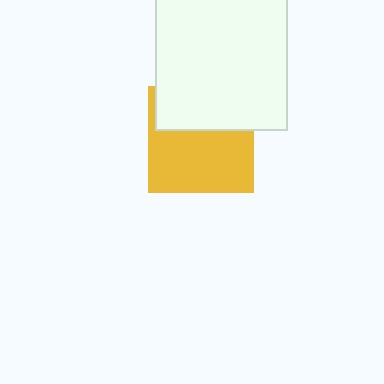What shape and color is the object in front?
The object in front is a white rectangle.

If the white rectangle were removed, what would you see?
You would see the complete yellow square.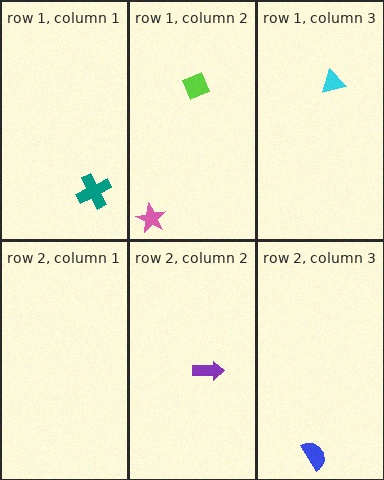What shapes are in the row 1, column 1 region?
The teal cross.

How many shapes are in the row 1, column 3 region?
1.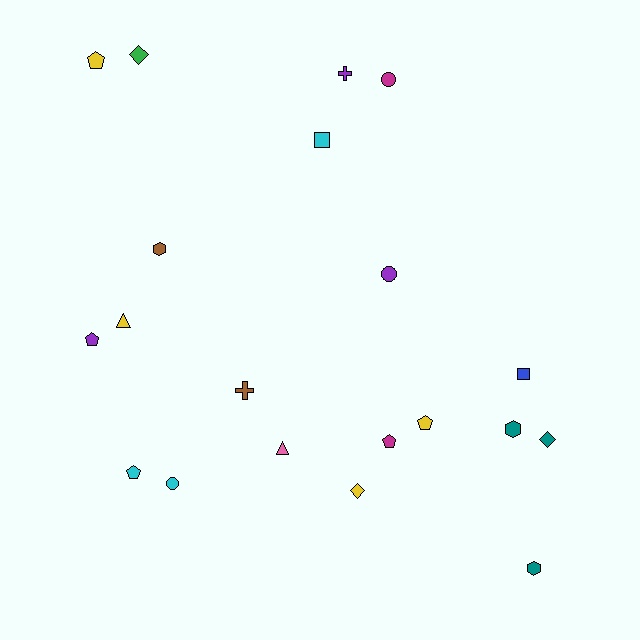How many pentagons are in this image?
There are 5 pentagons.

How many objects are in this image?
There are 20 objects.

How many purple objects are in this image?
There are 3 purple objects.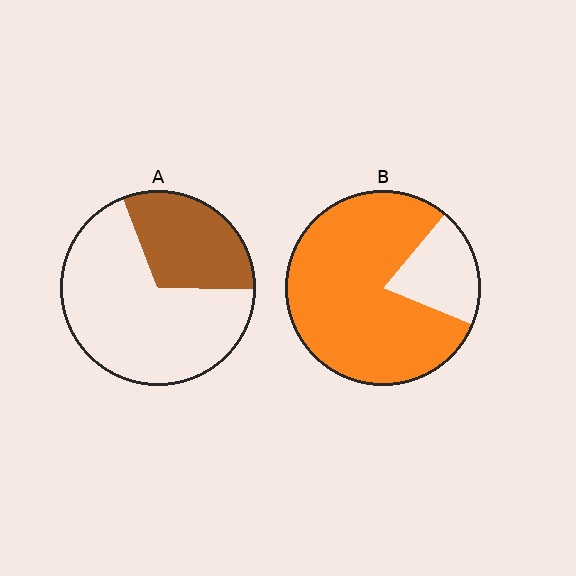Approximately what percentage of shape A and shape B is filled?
A is approximately 30% and B is approximately 80%.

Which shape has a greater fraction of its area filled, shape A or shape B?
Shape B.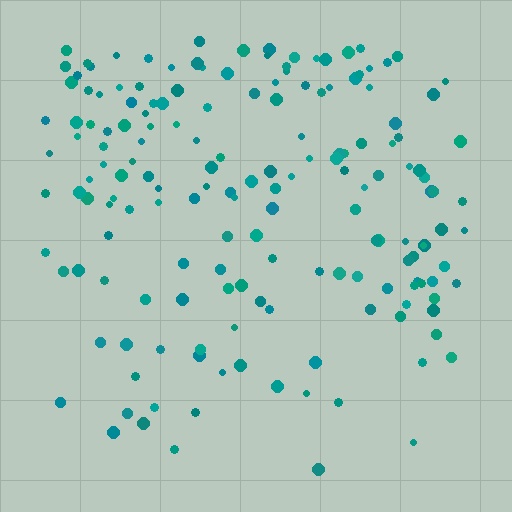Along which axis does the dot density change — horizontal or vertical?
Vertical.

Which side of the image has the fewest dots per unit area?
The bottom.